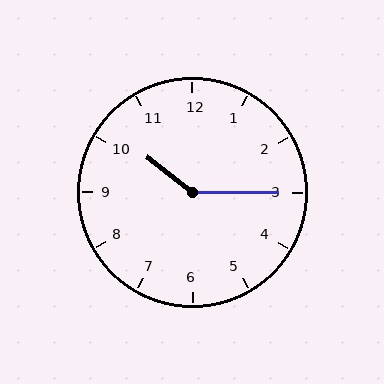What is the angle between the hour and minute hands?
Approximately 142 degrees.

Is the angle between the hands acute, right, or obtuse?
It is obtuse.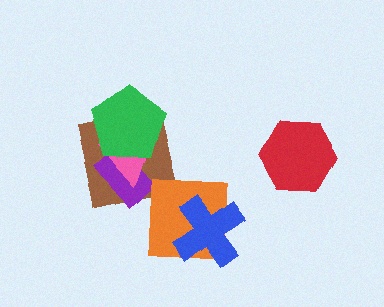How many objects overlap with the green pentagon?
3 objects overlap with the green pentagon.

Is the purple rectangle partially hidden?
Yes, it is partially covered by another shape.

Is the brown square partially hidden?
Yes, it is partially covered by another shape.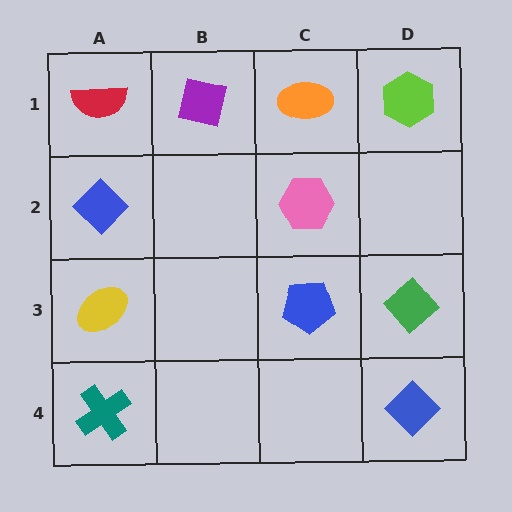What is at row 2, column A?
A blue diamond.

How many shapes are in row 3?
3 shapes.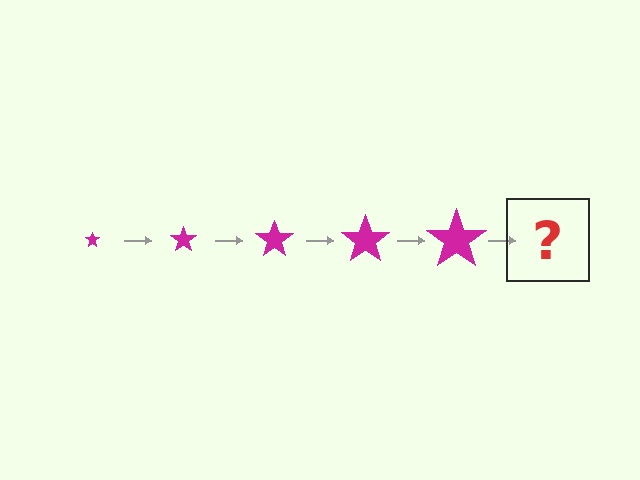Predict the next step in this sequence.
The next step is a magenta star, larger than the previous one.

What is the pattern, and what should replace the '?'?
The pattern is that the star gets progressively larger each step. The '?' should be a magenta star, larger than the previous one.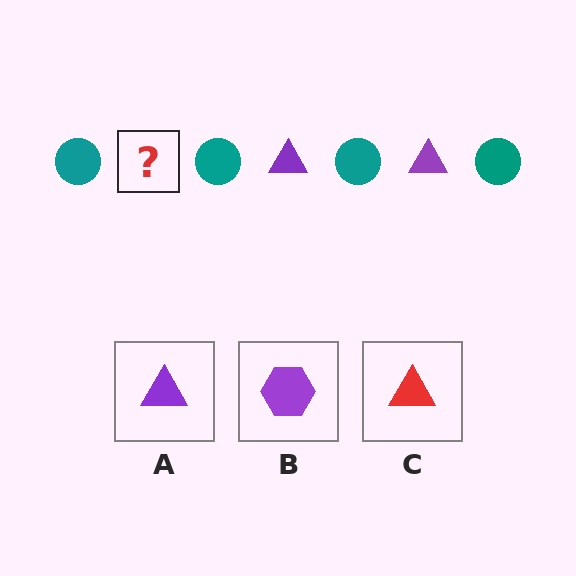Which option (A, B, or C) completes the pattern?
A.